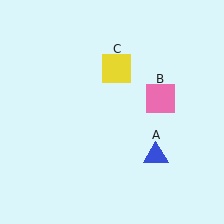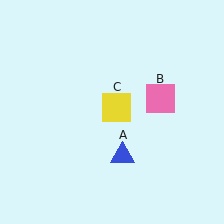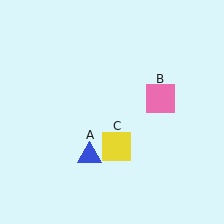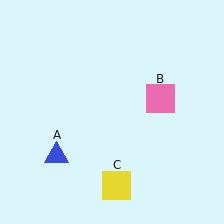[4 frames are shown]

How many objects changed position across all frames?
2 objects changed position: blue triangle (object A), yellow square (object C).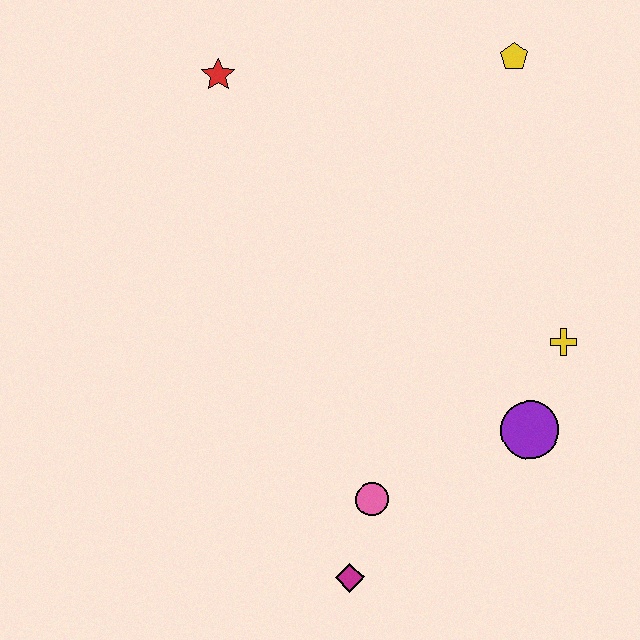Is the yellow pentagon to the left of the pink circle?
No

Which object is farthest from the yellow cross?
The red star is farthest from the yellow cross.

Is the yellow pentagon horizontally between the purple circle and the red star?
Yes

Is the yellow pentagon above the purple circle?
Yes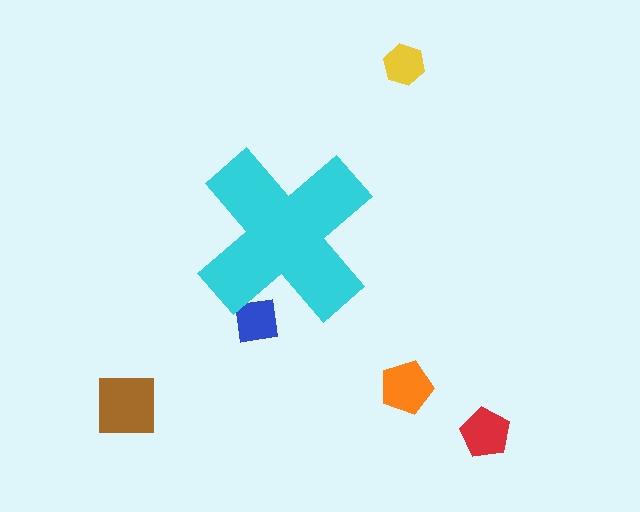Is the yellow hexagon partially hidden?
No, the yellow hexagon is fully visible.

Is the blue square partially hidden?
Yes, the blue square is partially hidden behind the cyan cross.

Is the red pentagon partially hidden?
No, the red pentagon is fully visible.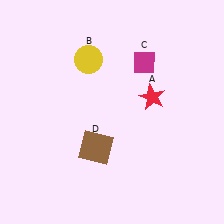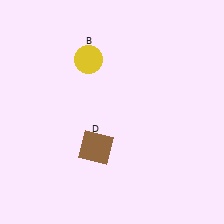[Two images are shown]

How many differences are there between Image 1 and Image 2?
There are 2 differences between the two images.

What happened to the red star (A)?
The red star (A) was removed in Image 2. It was in the top-right area of Image 1.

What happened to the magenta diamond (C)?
The magenta diamond (C) was removed in Image 2. It was in the top-right area of Image 1.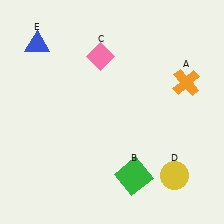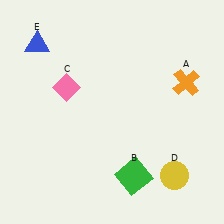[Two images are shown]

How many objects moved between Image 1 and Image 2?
1 object moved between the two images.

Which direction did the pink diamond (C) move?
The pink diamond (C) moved left.